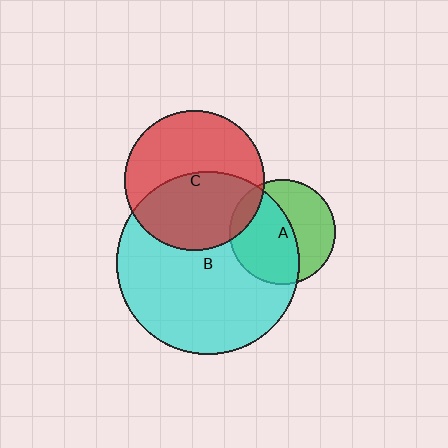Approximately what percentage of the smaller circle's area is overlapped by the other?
Approximately 50%.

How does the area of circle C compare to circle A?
Approximately 1.7 times.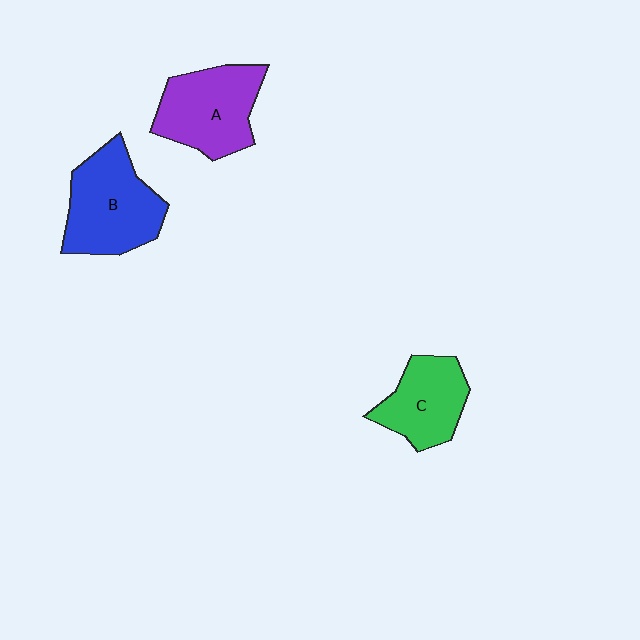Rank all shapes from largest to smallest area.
From largest to smallest: B (blue), A (purple), C (green).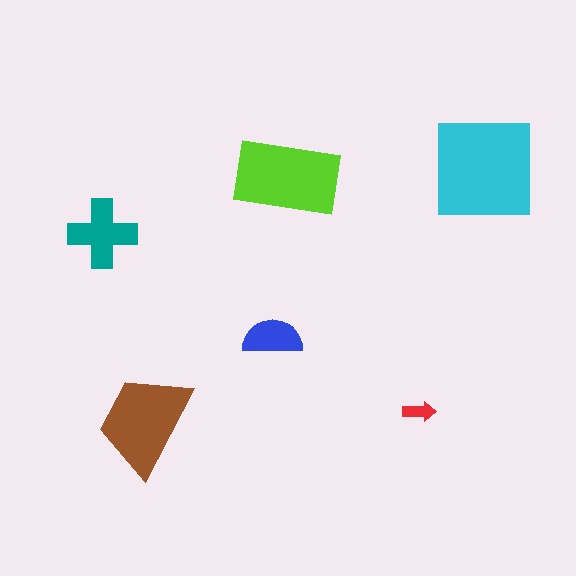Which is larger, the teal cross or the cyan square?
The cyan square.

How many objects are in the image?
There are 6 objects in the image.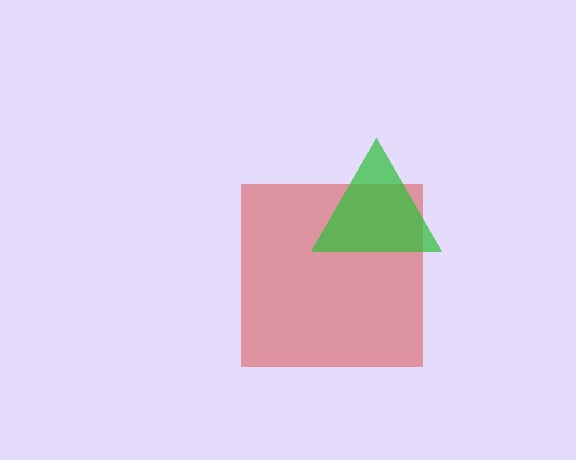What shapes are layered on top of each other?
The layered shapes are: a red square, a green triangle.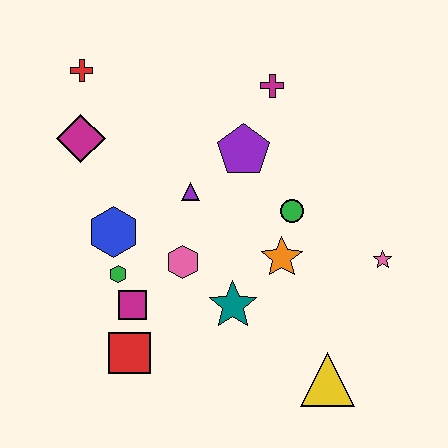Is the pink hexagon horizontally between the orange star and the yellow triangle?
No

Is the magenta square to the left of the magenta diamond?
No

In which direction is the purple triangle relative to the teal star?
The purple triangle is above the teal star.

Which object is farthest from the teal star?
The red cross is farthest from the teal star.